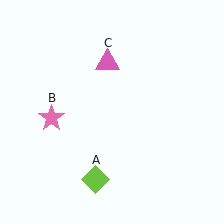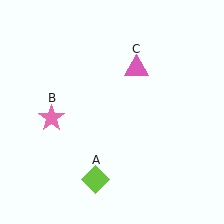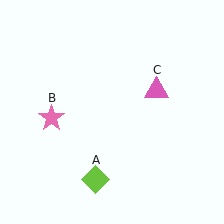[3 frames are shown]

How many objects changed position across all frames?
1 object changed position: pink triangle (object C).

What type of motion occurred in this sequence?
The pink triangle (object C) rotated clockwise around the center of the scene.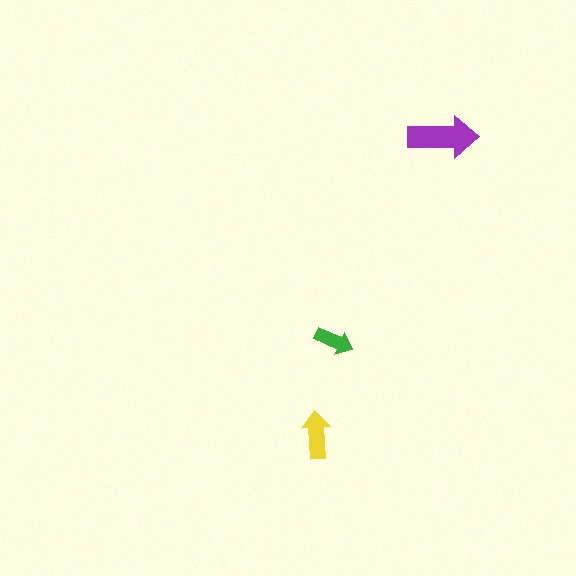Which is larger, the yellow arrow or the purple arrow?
The purple one.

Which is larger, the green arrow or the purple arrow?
The purple one.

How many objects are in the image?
There are 3 objects in the image.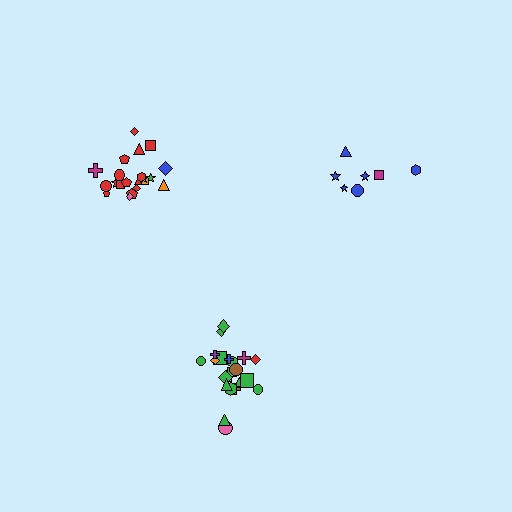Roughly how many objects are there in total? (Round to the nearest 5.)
Roughly 50 objects in total.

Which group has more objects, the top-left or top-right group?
The top-left group.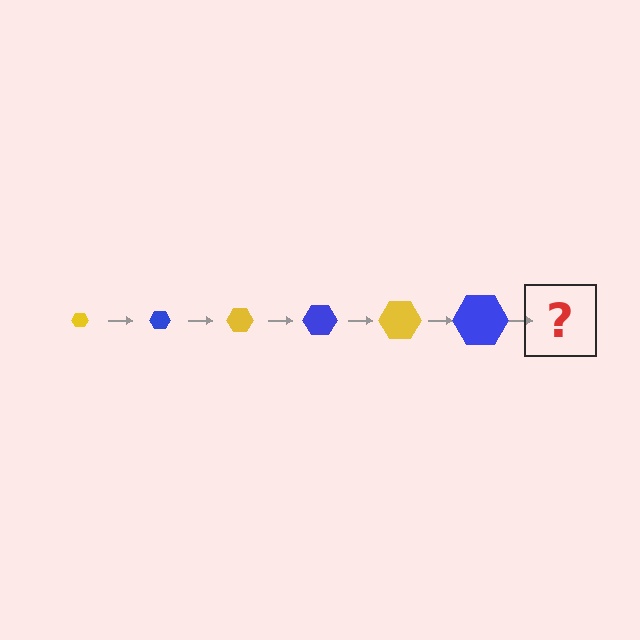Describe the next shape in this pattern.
It should be a yellow hexagon, larger than the previous one.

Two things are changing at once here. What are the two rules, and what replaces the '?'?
The two rules are that the hexagon grows larger each step and the color cycles through yellow and blue. The '?' should be a yellow hexagon, larger than the previous one.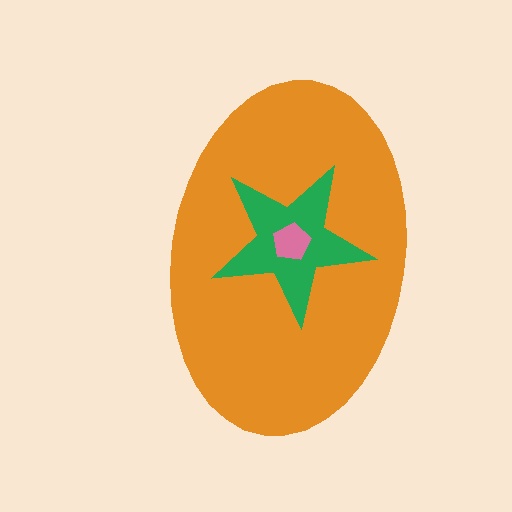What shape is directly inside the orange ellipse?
The green star.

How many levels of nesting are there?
3.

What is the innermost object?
The pink pentagon.